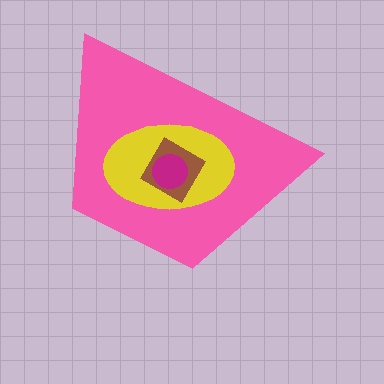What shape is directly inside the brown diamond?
The magenta circle.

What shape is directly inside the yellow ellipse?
The brown diamond.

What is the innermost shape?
The magenta circle.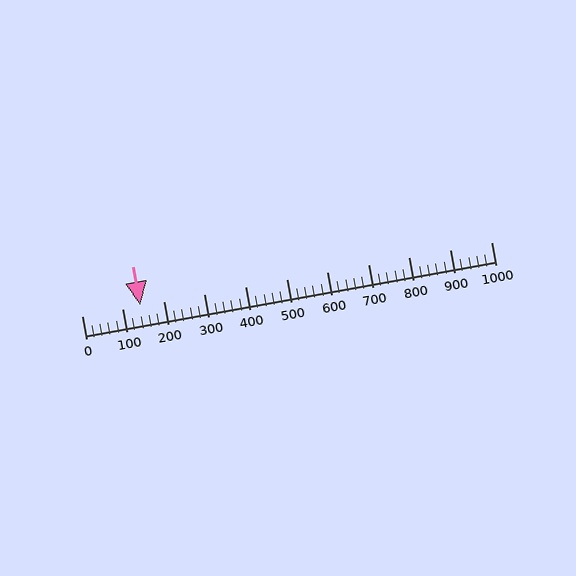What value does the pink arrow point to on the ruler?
The pink arrow points to approximately 144.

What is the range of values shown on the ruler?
The ruler shows values from 0 to 1000.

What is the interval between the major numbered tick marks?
The major tick marks are spaced 100 units apart.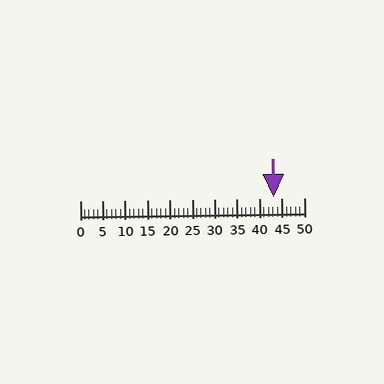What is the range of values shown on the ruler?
The ruler shows values from 0 to 50.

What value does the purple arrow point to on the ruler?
The purple arrow points to approximately 43.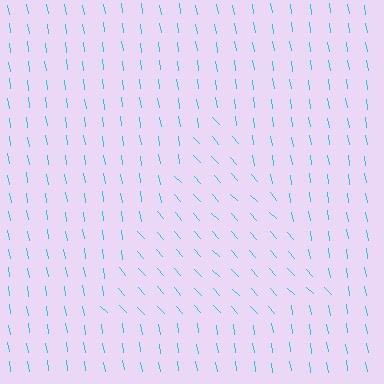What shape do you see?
I see a triangle.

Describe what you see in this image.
The image is filled with small cyan line segments. A triangle region in the image has lines oriented differently from the surrounding lines, creating a visible texture boundary.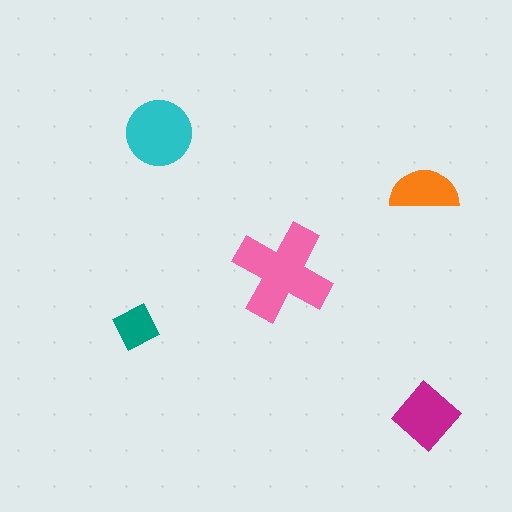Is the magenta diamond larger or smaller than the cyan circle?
Smaller.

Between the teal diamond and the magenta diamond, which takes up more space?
The magenta diamond.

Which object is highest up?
The cyan circle is topmost.